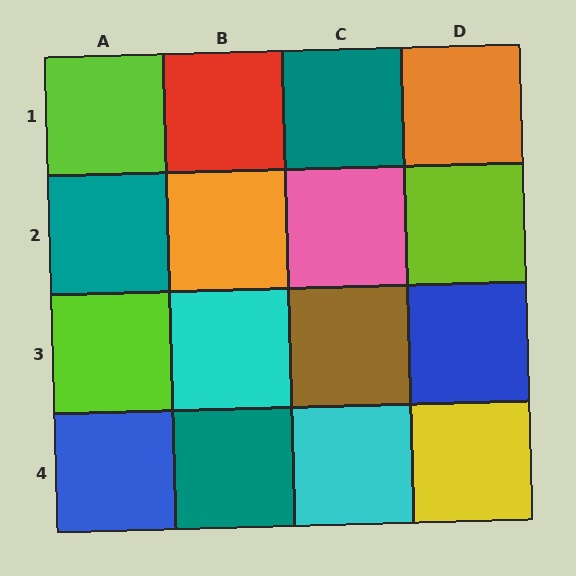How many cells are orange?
2 cells are orange.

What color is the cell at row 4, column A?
Blue.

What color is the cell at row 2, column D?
Lime.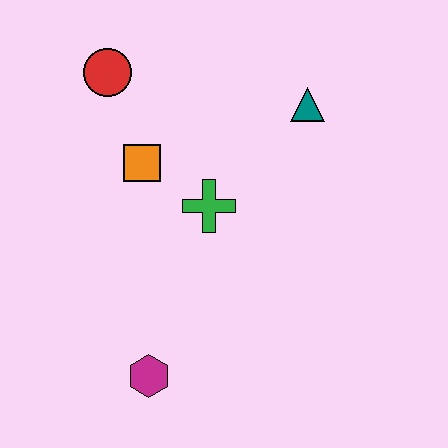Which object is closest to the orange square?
The green cross is closest to the orange square.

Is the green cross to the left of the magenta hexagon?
No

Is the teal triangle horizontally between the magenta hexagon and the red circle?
No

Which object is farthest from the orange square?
The magenta hexagon is farthest from the orange square.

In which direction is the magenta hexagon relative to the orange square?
The magenta hexagon is below the orange square.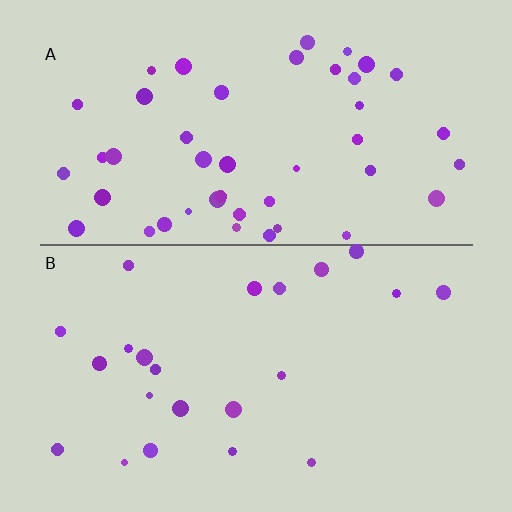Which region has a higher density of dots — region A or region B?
A (the top).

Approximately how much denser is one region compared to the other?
Approximately 2.0× — region A over region B.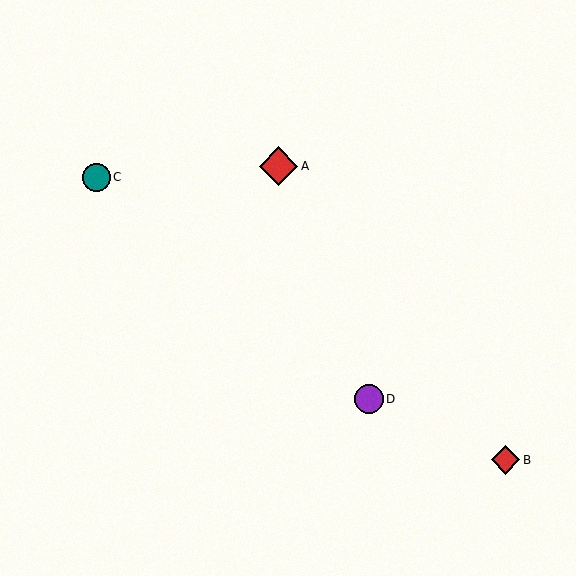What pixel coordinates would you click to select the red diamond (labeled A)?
Click at (279, 166) to select the red diamond A.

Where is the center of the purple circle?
The center of the purple circle is at (369, 399).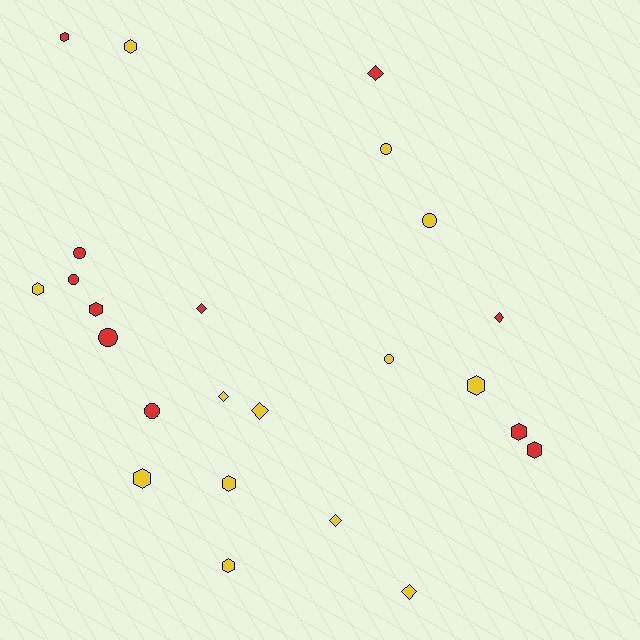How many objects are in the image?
There are 24 objects.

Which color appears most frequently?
Yellow, with 13 objects.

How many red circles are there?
There are 4 red circles.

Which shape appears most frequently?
Hexagon, with 10 objects.